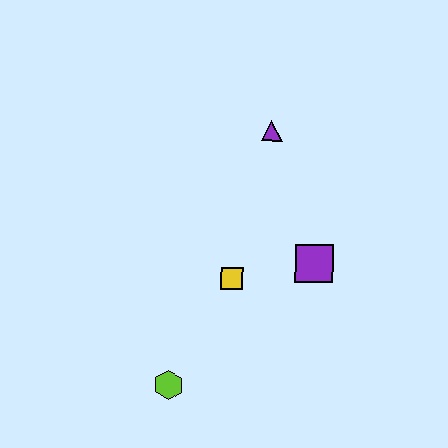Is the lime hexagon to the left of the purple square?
Yes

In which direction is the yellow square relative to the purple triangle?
The yellow square is below the purple triangle.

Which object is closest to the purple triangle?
The purple square is closest to the purple triangle.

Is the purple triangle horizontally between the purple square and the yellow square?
Yes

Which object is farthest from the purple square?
The lime hexagon is farthest from the purple square.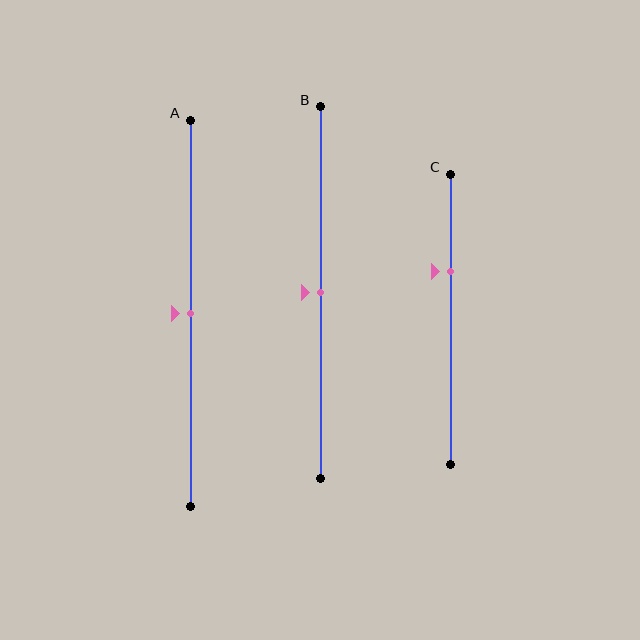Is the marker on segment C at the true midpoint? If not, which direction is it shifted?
No, the marker on segment C is shifted upward by about 16% of the segment length.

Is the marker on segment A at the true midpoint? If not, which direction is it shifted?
Yes, the marker on segment A is at the true midpoint.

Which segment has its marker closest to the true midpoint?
Segment A has its marker closest to the true midpoint.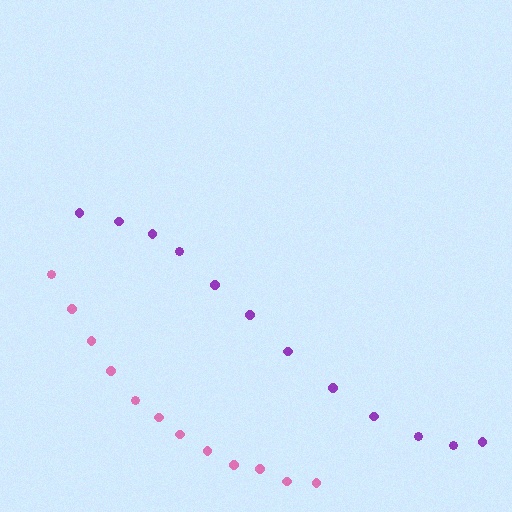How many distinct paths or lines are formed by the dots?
There are 2 distinct paths.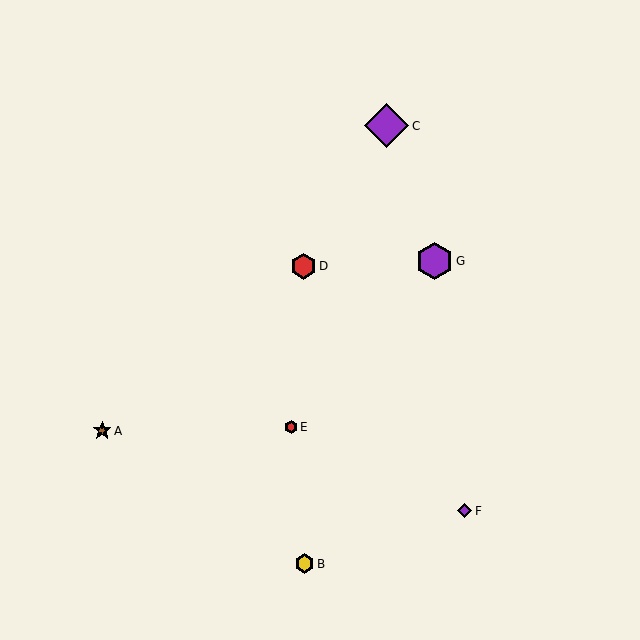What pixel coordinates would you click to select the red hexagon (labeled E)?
Click at (291, 427) to select the red hexagon E.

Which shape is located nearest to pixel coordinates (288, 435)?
The red hexagon (labeled E) at (291, 427) is nearest to that location.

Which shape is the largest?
The purple diamond (labeled C) is the largest.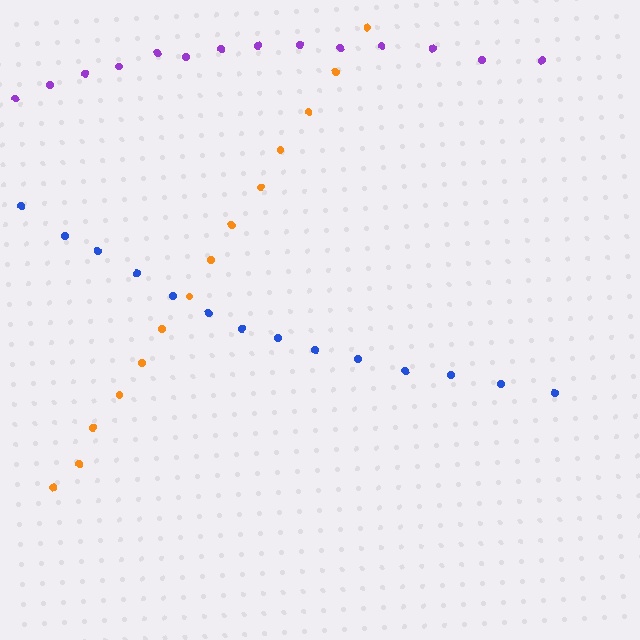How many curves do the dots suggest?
There are 3 distinct paths.